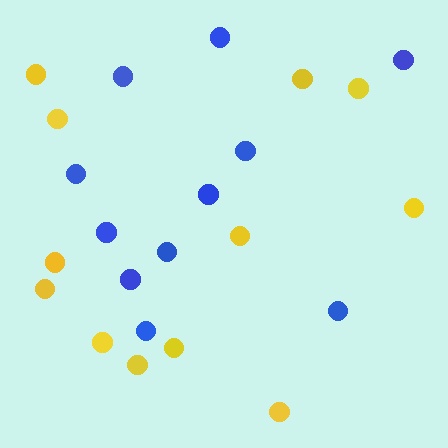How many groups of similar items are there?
There are 2 groups: one group of blue circles (11) and one group of yellow circles (12).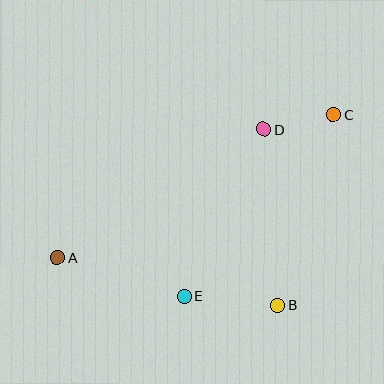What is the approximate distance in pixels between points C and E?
The distance between C and E is approximately 235 pixels.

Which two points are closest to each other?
Points C and D are closest to each other.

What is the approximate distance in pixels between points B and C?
The distance between B and C is approximately 198 pixels.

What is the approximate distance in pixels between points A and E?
The distance between A and E is approximately 133 pixels.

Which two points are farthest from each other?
Points A and C are farthest from each other.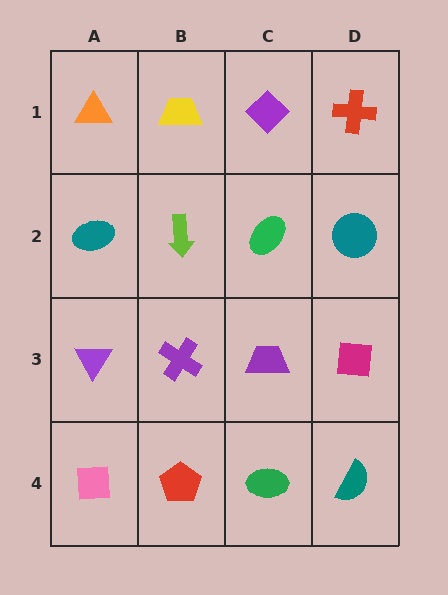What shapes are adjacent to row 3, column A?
A teal ellipse (row 2, column A), a pink square (row 4, column A), a purple cross (row 3, column B).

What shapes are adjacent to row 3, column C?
A green ellipse (row 2, column C), a green ellipse (row 4, column C), a purple cross (row 3, column B), a magenta square (row 3, column D).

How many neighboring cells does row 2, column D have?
3.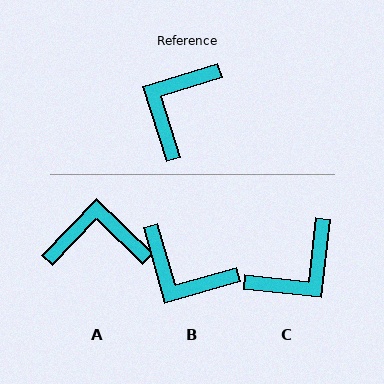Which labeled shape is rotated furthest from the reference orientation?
C, about 157 degrees away.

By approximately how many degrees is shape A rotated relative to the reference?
Approximately 62 degrees clockwise.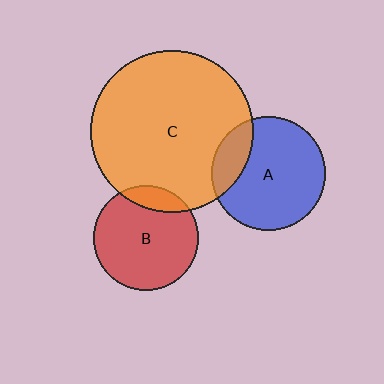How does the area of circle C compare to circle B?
Approximately 2.4 times.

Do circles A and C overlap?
Yes.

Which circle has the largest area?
Circle C (orange).